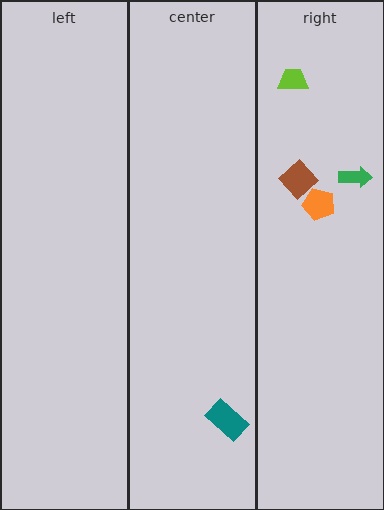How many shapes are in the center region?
1.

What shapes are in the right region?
The lime trapezoid, the brown diamond, the orange pentagon, the green arrow.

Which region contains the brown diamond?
The right region.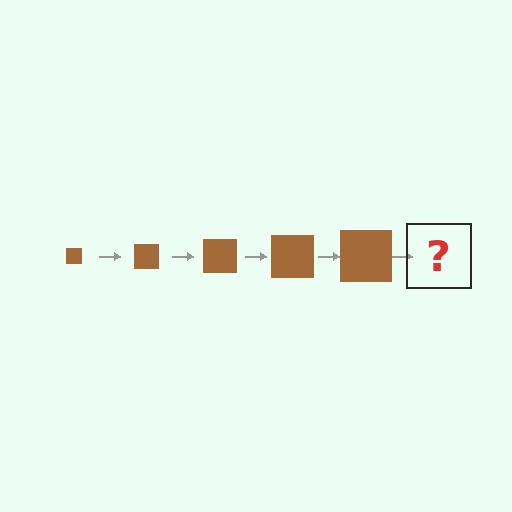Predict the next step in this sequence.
The next step is a brown square, larger than the previous one.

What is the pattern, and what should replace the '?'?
The pattern is that the square gets progressively larger each step. The '?' should be a brown square, larger than the previous one.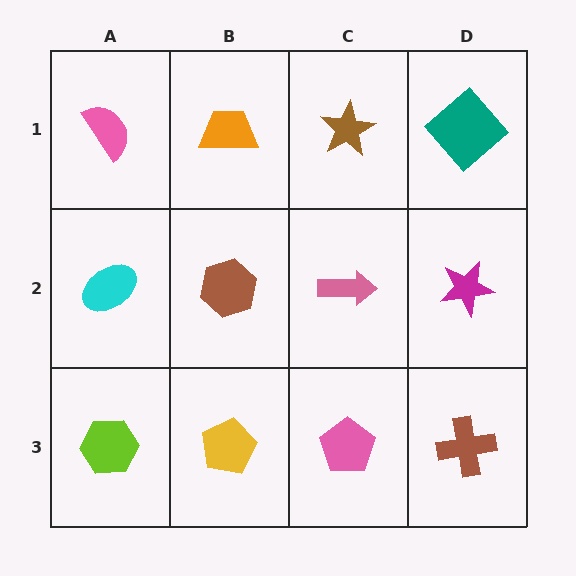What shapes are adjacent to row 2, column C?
A brown star (row 1, column C), a pink pentagon (row 3, column C), a brown hexagon (row 2, column B), a magenta star (row 2, column D).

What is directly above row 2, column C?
A brown star.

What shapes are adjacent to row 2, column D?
A teal diamond (row 1, column D), a brown cross (row 3, column D), a pink arrow (row 2, column C).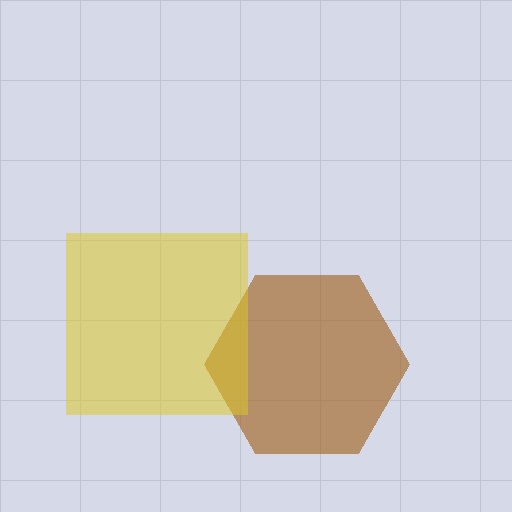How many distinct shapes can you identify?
There are 2 distinct shapes: a brown hexagon, a yellow square.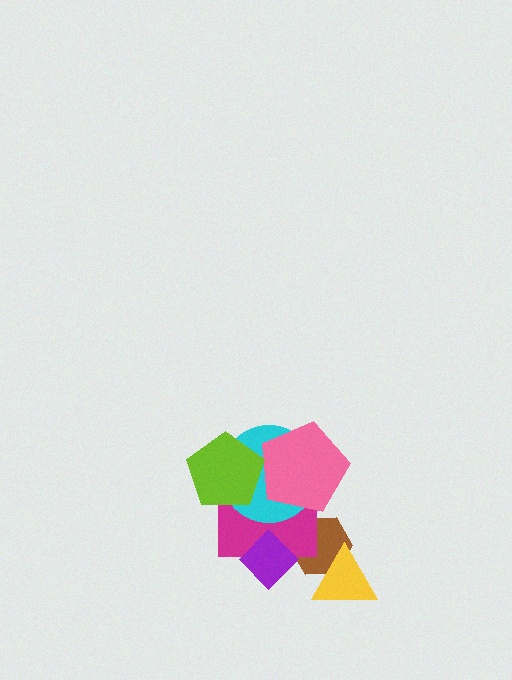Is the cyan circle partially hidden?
Yes, it is partially covered by another shape.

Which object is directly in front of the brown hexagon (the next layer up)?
The yellow triangle is directly in front of the brown hexagon.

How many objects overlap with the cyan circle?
3 objects overlap with the cyan circle.